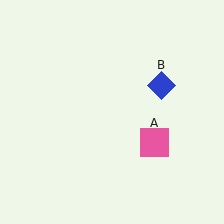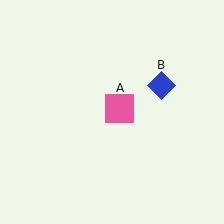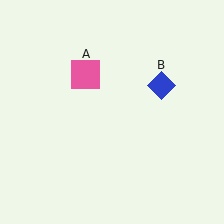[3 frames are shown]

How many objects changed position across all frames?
1 object changed position: pink square (object A).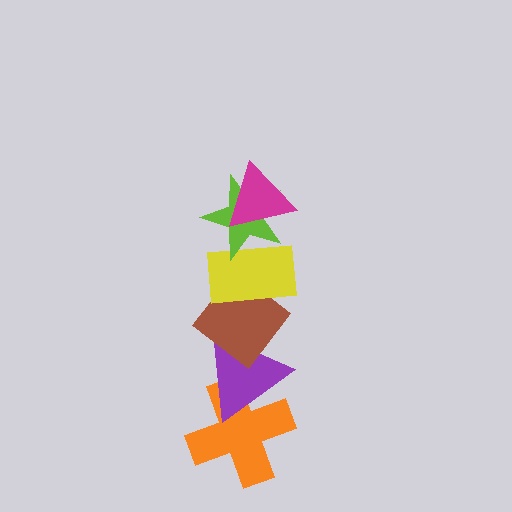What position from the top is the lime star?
The lime star is 2nd from the top.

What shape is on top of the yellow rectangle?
The lime star is on top of the yellow rectangle.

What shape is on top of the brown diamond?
The yellow rectangle is on top of the brown diamond.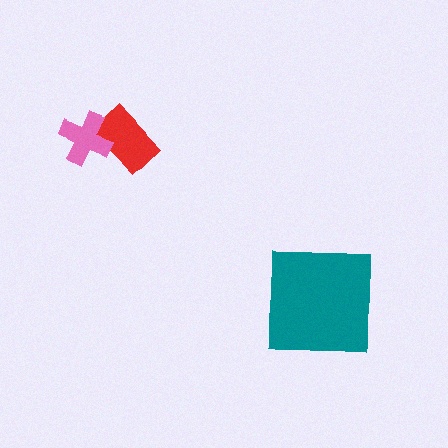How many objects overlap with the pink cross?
1 object overlaps with the pink cross.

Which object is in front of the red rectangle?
The pink cross is in front of the red rectangle.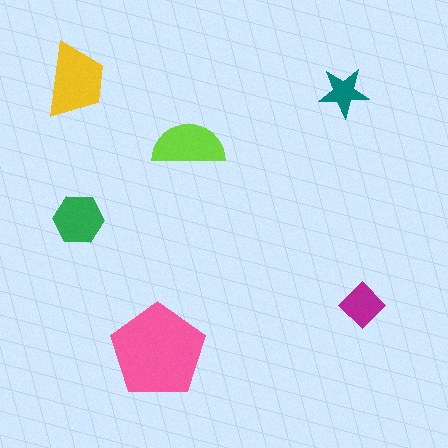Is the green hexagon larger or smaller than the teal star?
Larger.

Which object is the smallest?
The teal star.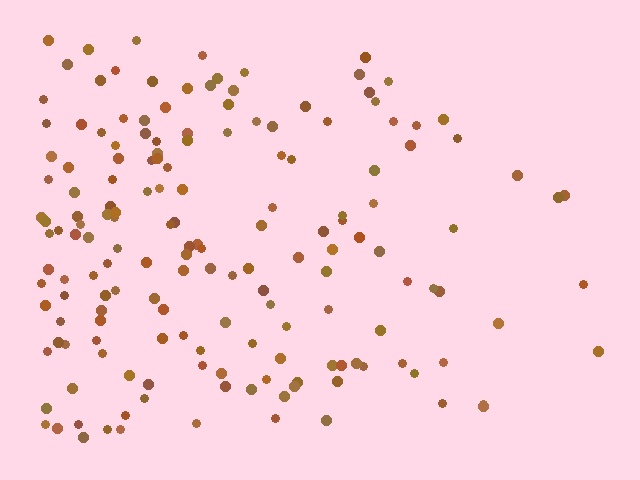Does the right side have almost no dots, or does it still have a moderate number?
Still a moderate number, just noticeably fewer than the left.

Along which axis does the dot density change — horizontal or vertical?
Horizontal.